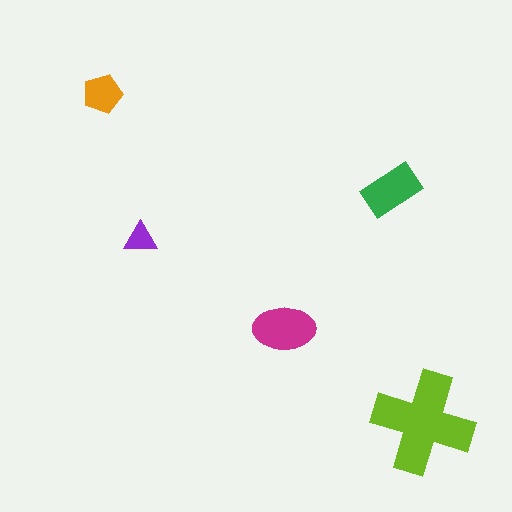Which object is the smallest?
The purple triangle.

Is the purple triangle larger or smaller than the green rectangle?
Smaller.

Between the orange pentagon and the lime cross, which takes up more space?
The lime cross.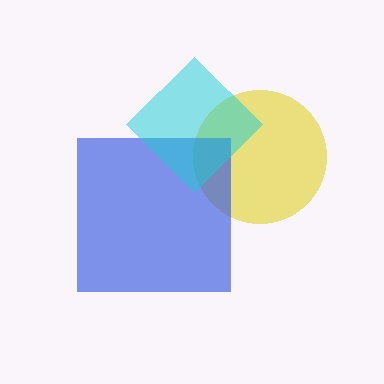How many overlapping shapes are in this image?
There are 3 overlapping shapes in the image.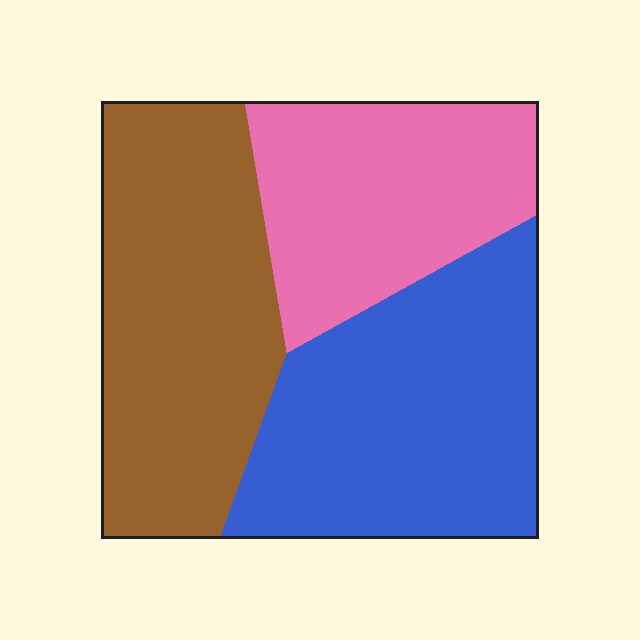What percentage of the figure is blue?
Blue takes up about three eighths (3/8) of the figure.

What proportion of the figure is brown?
Brown covers 36% of the figure.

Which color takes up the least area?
Pink, at roughly 25%.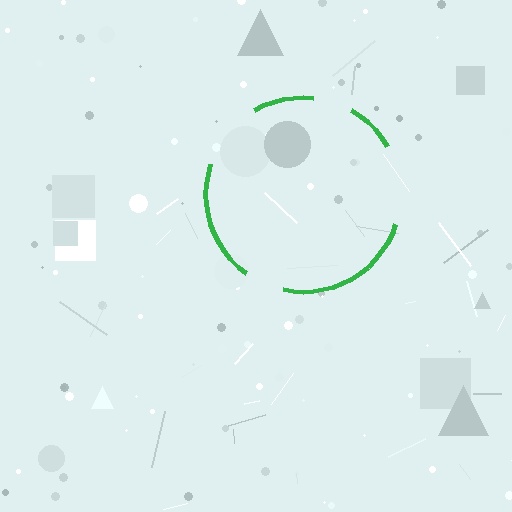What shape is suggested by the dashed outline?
The dashed outline suggests a circle.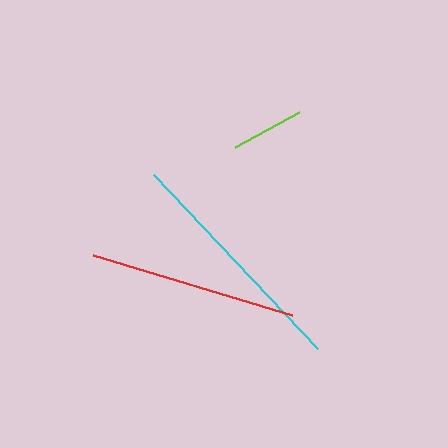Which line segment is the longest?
The cyan line is the longest at approximately 239 pixels.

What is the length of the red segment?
The red segment is approximately 207 pixels long.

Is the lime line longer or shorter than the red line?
The red line is longer than the lime line.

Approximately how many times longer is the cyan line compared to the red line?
The cyan line is approximately 1.2 times the length of the red line.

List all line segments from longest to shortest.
From longest to shortest: cyan, red, lime.